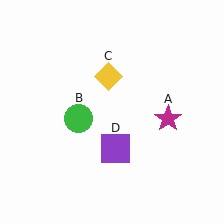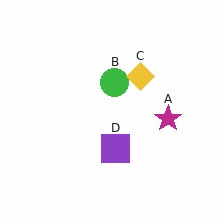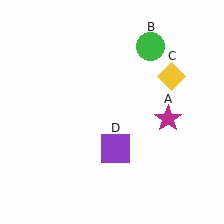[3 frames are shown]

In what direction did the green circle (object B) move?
The green circle (object B) moved up and to the right.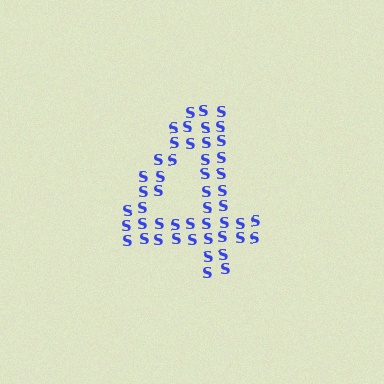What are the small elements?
The small elements are letter S's.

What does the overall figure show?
The overall figure shows the digit 4.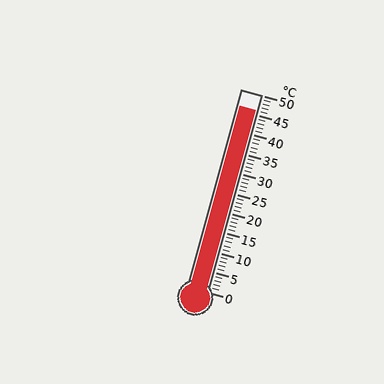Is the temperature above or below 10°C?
The temperature is above 10°C.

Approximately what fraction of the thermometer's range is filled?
The thermometer is filled to approximately 90% of its range.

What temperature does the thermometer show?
The thermometer shows approximately 46°C.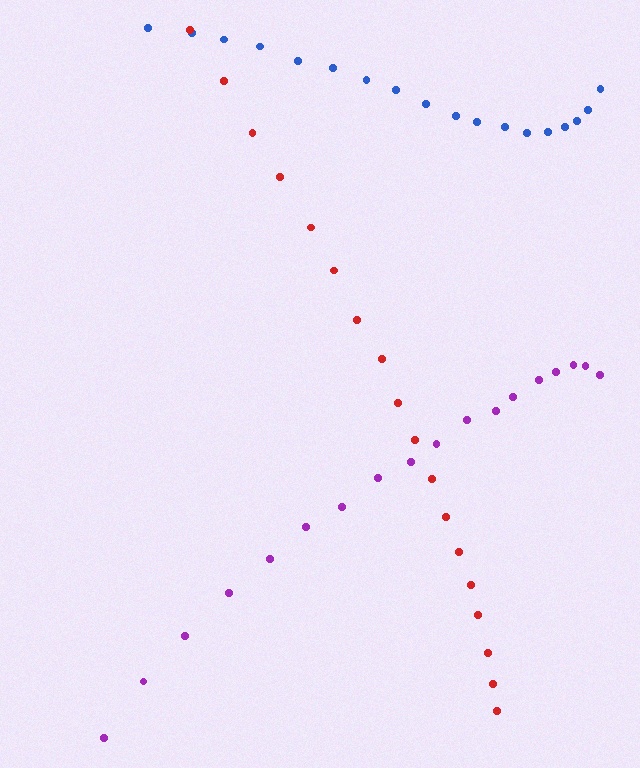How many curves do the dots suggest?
There are 3 distinct paths.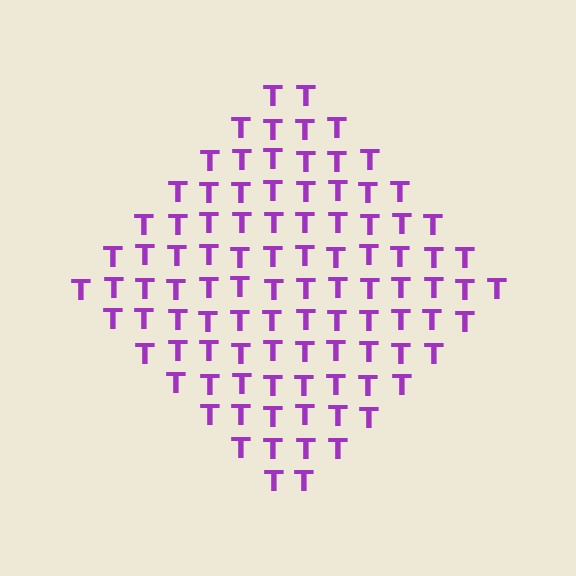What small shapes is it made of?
It is made of small letter T's.